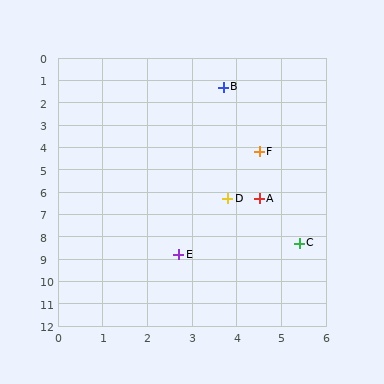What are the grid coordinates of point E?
Point E is at approximately (2.7, 8.8).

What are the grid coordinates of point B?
Point B is at approximately (3.7, 1.3).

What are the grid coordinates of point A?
Point A is at approximately (4.5, 6.3).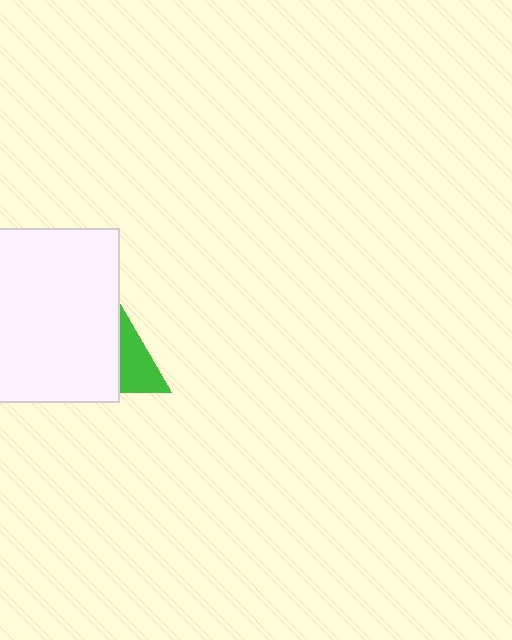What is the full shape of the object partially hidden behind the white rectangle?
The partially hidden object is a green triangle.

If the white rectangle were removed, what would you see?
You would see the complete green triangle.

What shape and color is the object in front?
The object in front is a white rectangle.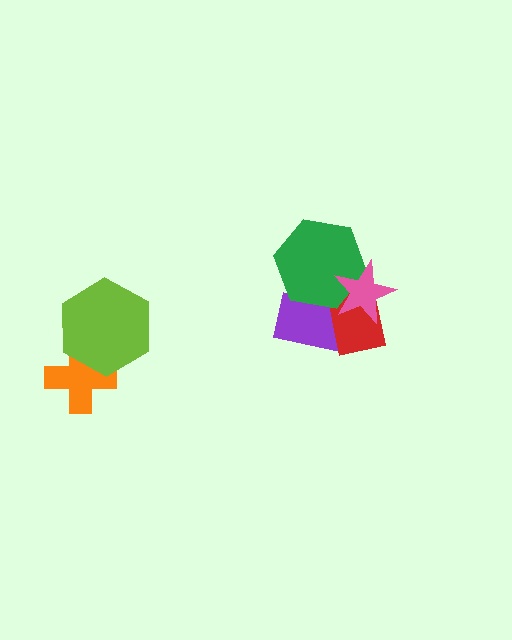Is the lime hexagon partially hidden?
No, no other shape covers it.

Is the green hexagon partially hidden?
Yes, it is partially covered by another shape.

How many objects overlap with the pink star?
3 objects overlap with the pink star.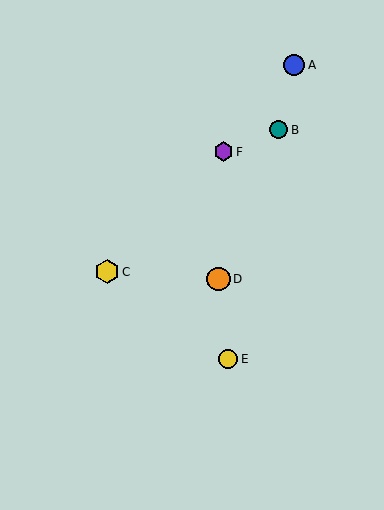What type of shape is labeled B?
Shape B is a teal circle.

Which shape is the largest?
The yellow hexagon (labeled C) is the largest.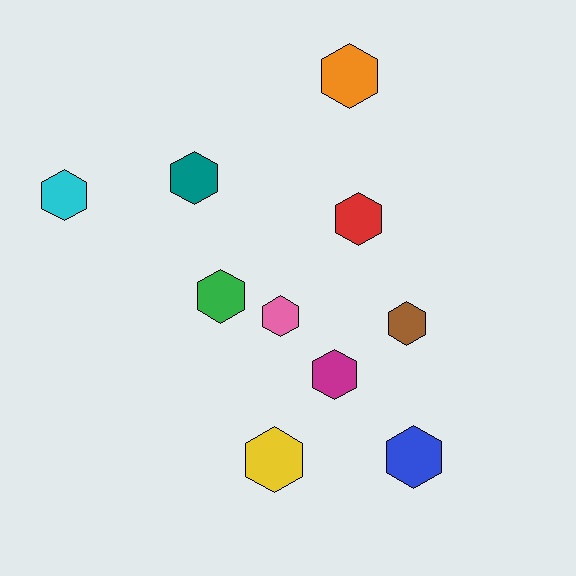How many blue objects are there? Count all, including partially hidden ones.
There is 1 blue object.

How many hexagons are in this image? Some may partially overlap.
There are 10 hexagons.